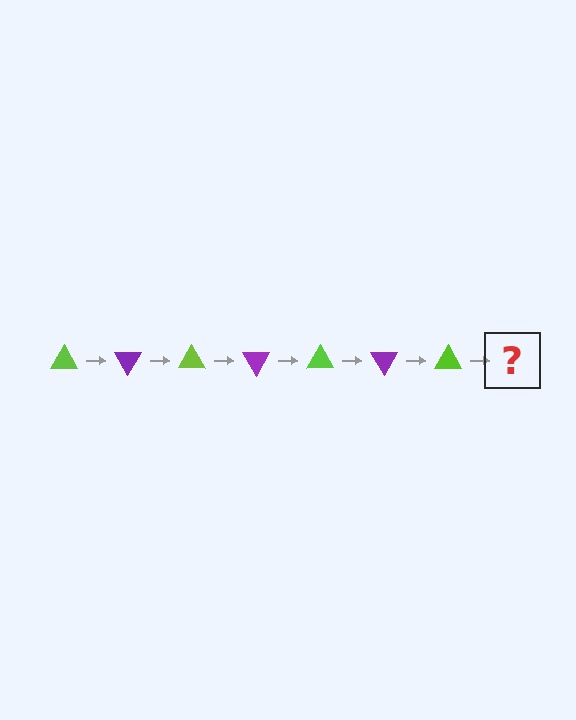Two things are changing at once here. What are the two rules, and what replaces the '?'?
The two rules are that it rotates 60 degrees each step and the color cycles through lime and purple. The '?' should be a purple triangle, rotated 420 degrees from the start.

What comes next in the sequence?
The next element should be a purple triangle, rotated 420 degrees from the start.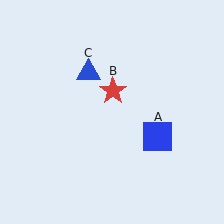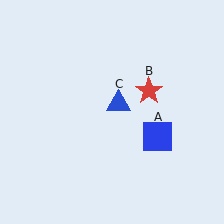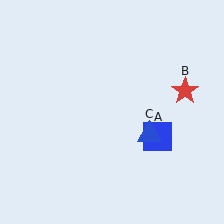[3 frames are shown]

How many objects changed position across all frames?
2 objects changed position: red star (object B), blue triangle (object C).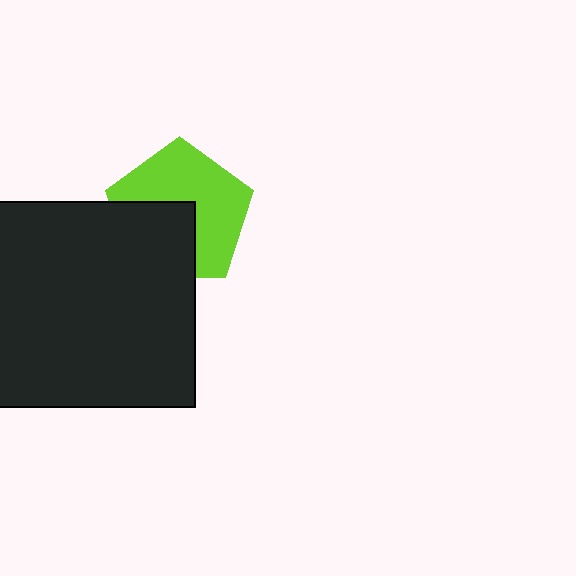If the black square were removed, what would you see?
You would see the complete lime pentagon.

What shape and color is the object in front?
The object in front is a black square.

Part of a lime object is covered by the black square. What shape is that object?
It is a pentagon.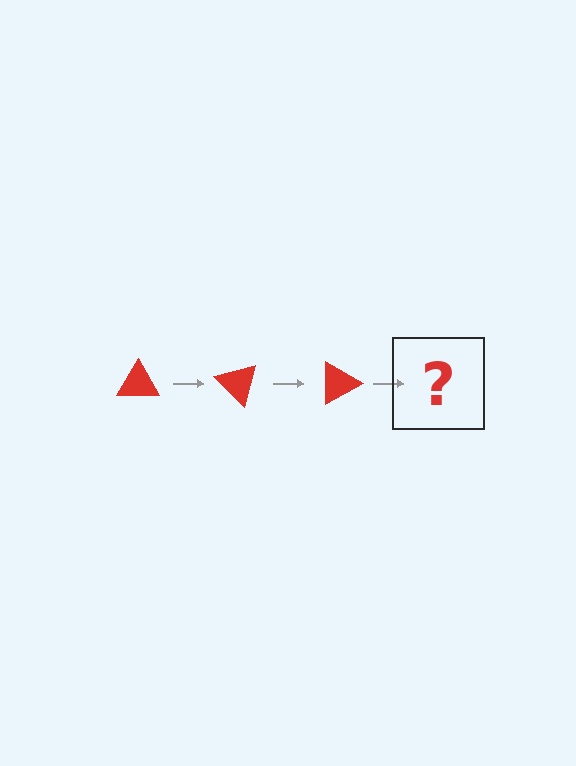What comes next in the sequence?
The next element should be a red triangle rotated 135 degrees.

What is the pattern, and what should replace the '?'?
The pattern is that the triangle rotates 45 degrees each step. The '?' should be a red triangle rotated 135 degrees.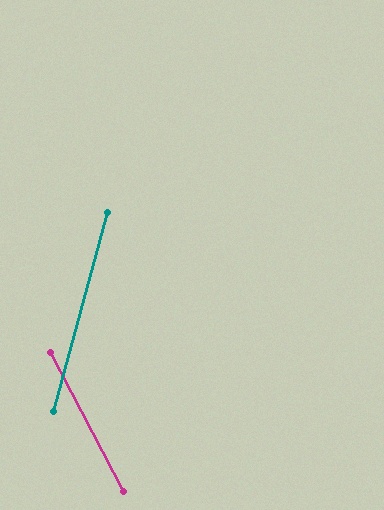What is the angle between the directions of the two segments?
Approximately 43 degrees.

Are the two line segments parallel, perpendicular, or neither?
Neither parallel nor perpendicular — they differ by about 43°.